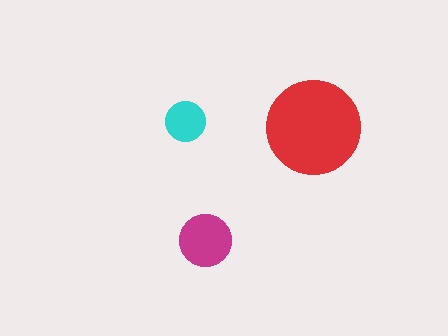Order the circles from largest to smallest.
the red one, the magenta one, the cyan one.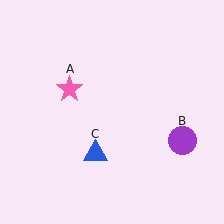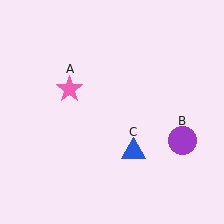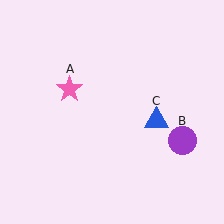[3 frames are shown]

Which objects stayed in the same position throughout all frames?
Pink star (object A) and purple circle (object B) remained stationary.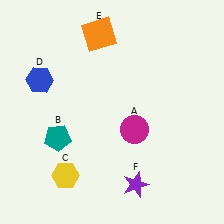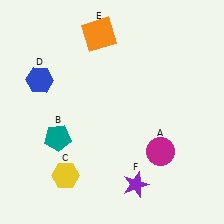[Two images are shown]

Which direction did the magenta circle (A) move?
The magenta circle (A) moved right.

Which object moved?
The magenta circle (A) moved right.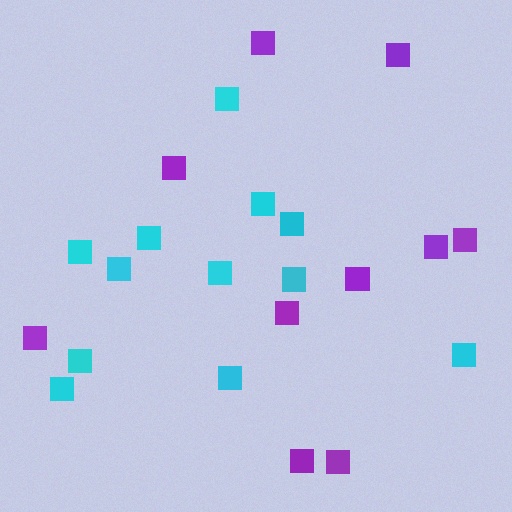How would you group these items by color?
There are 2 groups: one group of cyan squares (12) and one group of purple squares (10).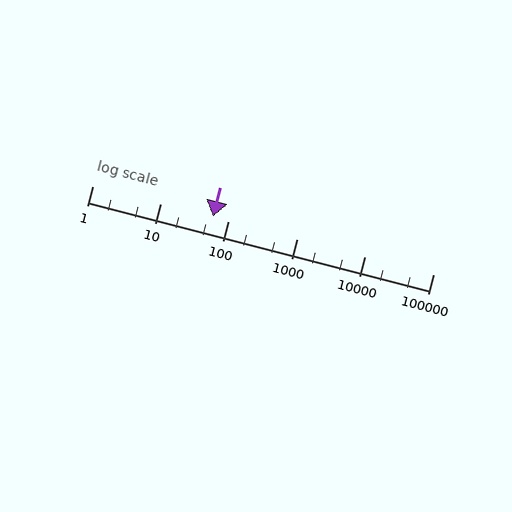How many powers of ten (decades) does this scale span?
The scale spans 5 decades, from 1 to 100000.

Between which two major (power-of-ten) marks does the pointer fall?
The pointer is between 10 and 100.